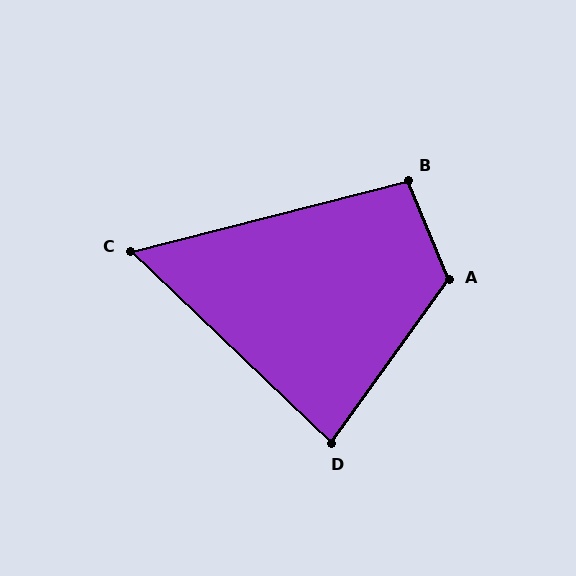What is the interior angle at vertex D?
Approximately 82 degrees (acute).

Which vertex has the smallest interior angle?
C, at approximately 58 degrees.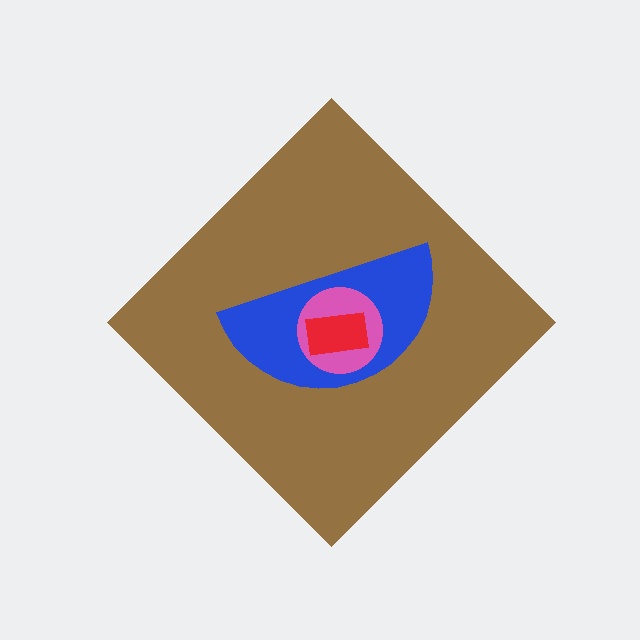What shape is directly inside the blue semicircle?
The pink circle.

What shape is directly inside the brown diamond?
The blue semicircle.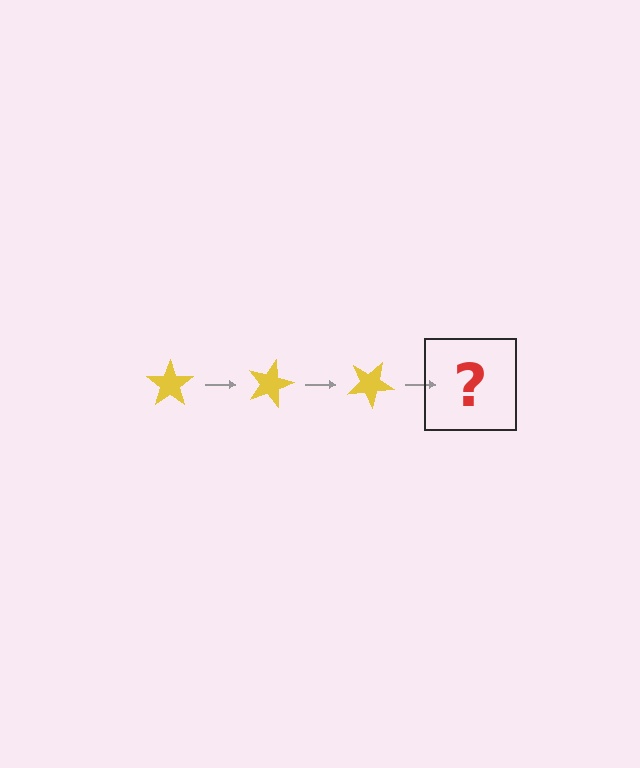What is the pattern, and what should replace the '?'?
The pattern is that the star rotates 15 degrees each step. The '?' should be a yellow star rotated 45 degrees.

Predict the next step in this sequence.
The next step is a yellow star rotated 45 degrees.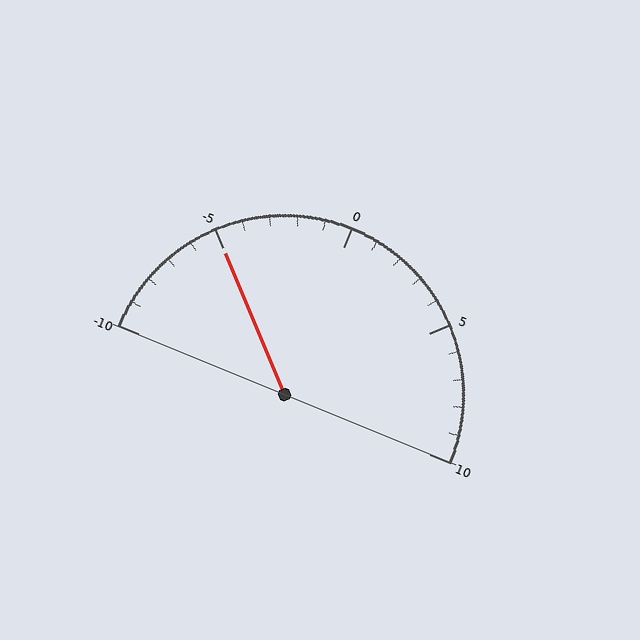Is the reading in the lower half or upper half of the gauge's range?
The reading is in the lower half of the range (-10 to 10).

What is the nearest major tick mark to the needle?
The nearest major tick mark is -5.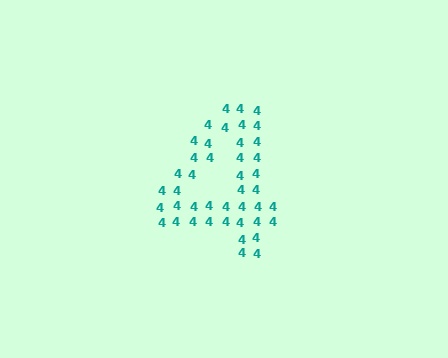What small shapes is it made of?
It is made of small digit 4's.